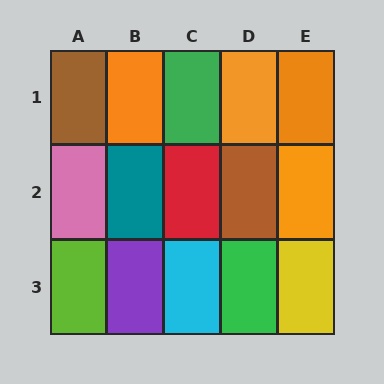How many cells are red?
1 cell is red.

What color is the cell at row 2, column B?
Teal.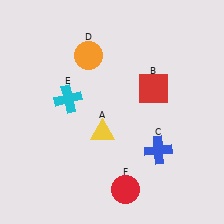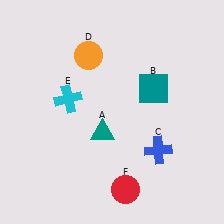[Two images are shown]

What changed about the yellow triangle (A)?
In Image 1, A is yellow. In Image 2, it changed to teal.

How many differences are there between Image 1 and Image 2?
There are 2 differences between the two images.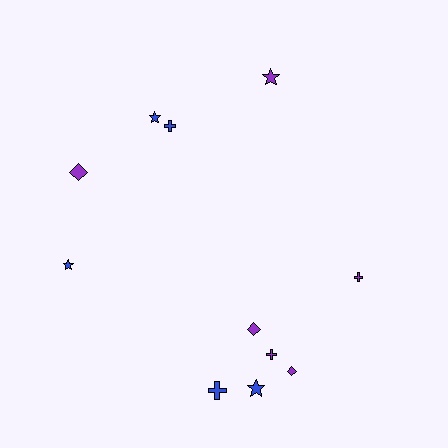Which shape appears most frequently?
Star, with 4 objects.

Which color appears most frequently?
Purple, with 6 objects.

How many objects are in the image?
There are 11 objects.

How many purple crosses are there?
There are 2 purple crosses.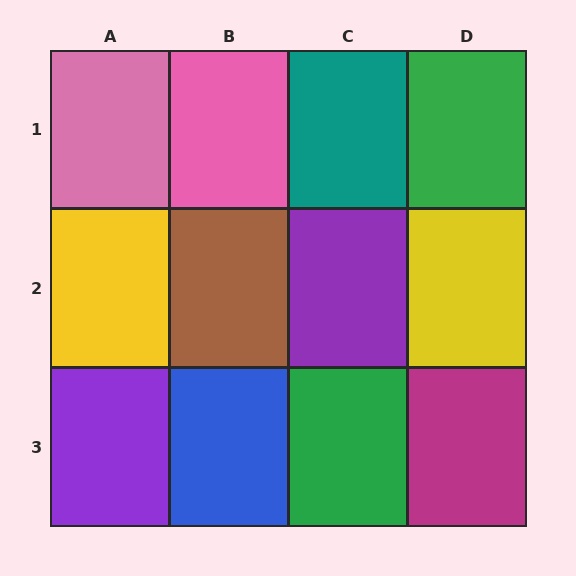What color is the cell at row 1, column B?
Pink.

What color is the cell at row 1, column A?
Pink.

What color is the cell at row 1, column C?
Teal.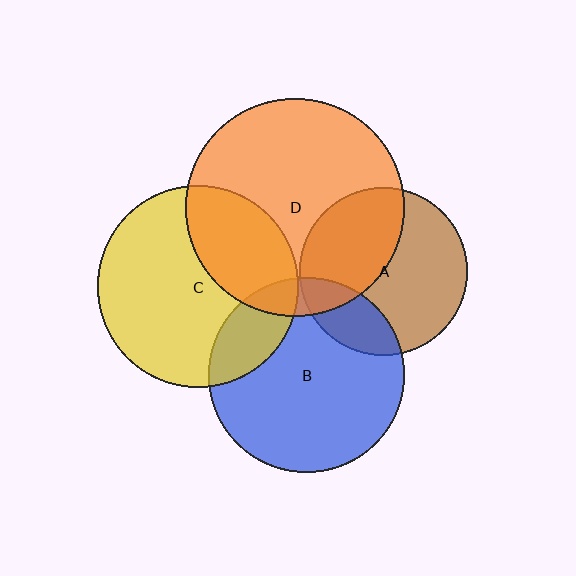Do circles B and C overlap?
Yes.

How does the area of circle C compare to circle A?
Approximately 1.4 times.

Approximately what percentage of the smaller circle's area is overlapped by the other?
Approximately 20%.